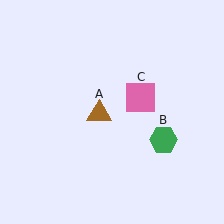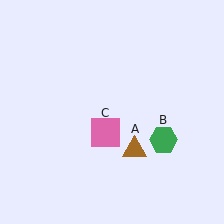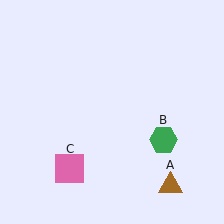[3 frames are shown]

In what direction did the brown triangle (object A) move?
The brown triangle (object A) moved down and to the right.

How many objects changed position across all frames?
2 objects changed position: brown triangle (object A), pink square (object C).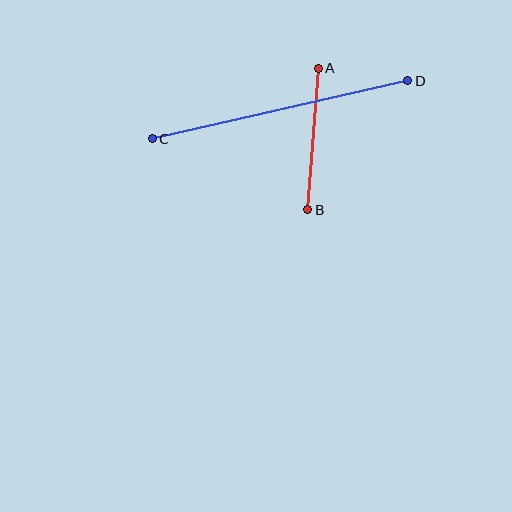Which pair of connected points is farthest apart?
Points C and D are farthest apart.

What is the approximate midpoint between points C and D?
The midpoint is at approximately (280, 110) pixels.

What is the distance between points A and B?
The distance is approximately 142 pixels.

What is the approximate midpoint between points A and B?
The midpoint is at approximately (313, 139) pixels.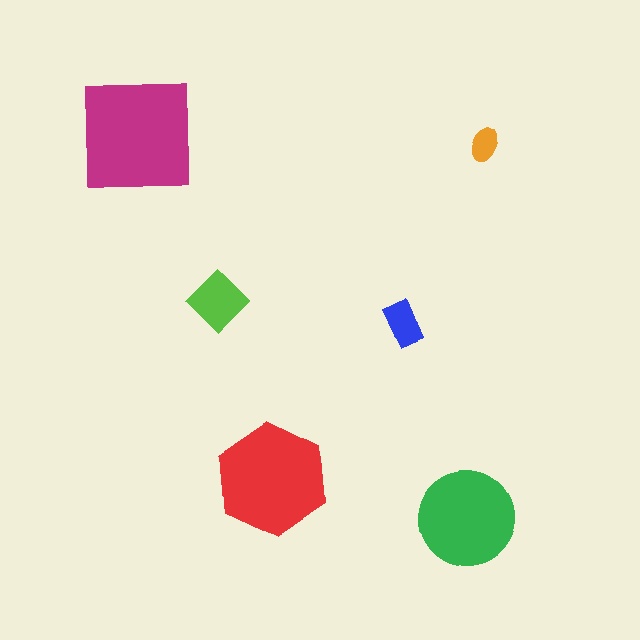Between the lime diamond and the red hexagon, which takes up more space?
The red hexagon.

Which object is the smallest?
The orange ellipse.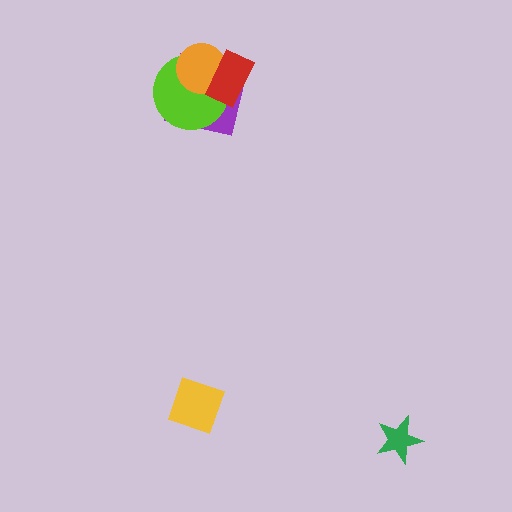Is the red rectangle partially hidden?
No, no other shape covers it.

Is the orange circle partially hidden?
Yes, it is partially covered by another shape.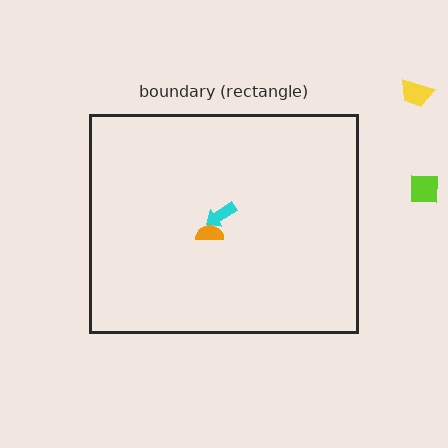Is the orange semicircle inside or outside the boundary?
Inside.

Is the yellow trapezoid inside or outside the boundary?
Outside.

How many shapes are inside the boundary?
2 inside, 2 outside.